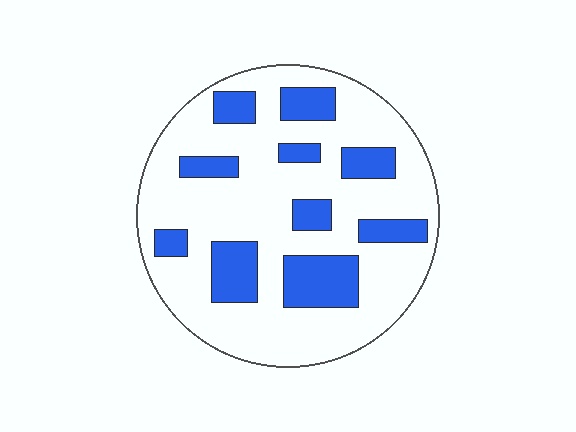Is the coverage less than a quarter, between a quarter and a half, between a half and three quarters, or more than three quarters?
Less than a quarter.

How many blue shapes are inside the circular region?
10.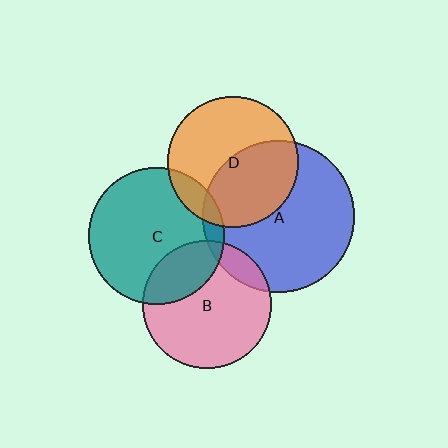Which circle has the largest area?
Circle A (blue).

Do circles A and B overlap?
Yes.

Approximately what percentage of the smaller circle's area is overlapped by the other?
Approximately 10%.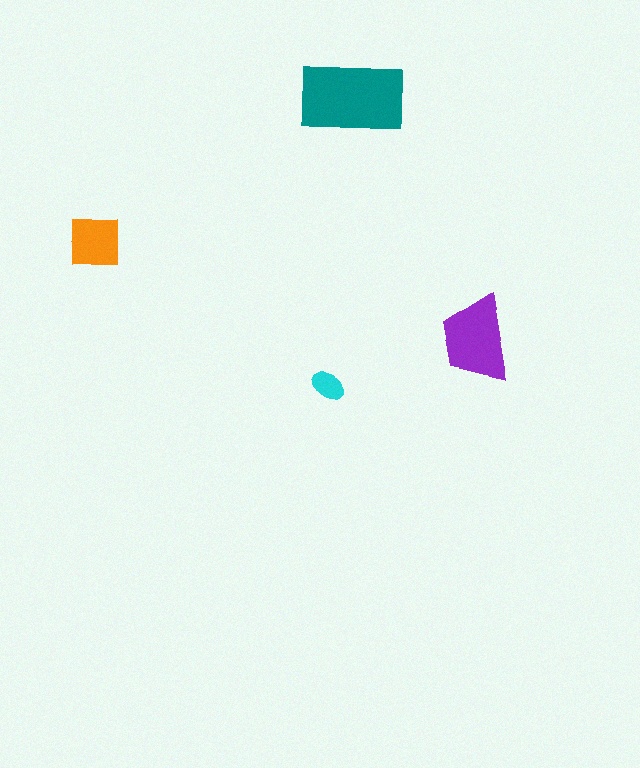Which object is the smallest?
The cyan ellipse.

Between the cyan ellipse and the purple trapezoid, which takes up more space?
The purple trapezoid.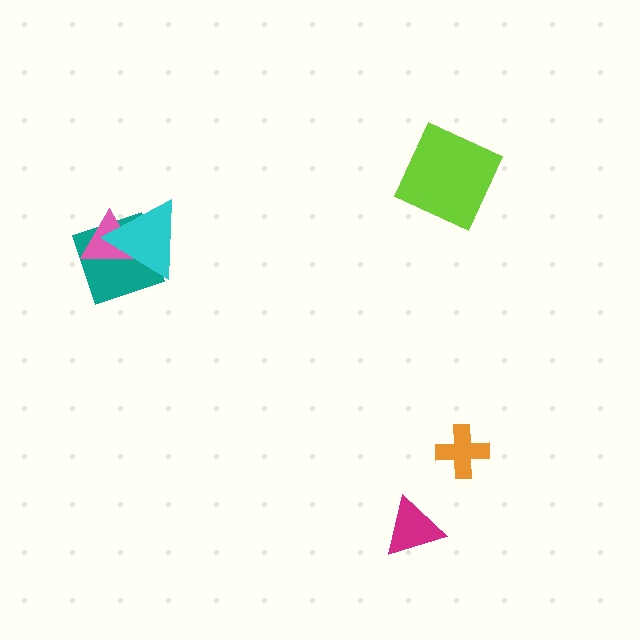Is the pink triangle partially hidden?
Yes, it is partially covered by another shape.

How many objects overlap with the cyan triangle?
2 objects overlap with the cyan triangle.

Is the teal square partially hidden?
Yes, it is partially covered by another shape.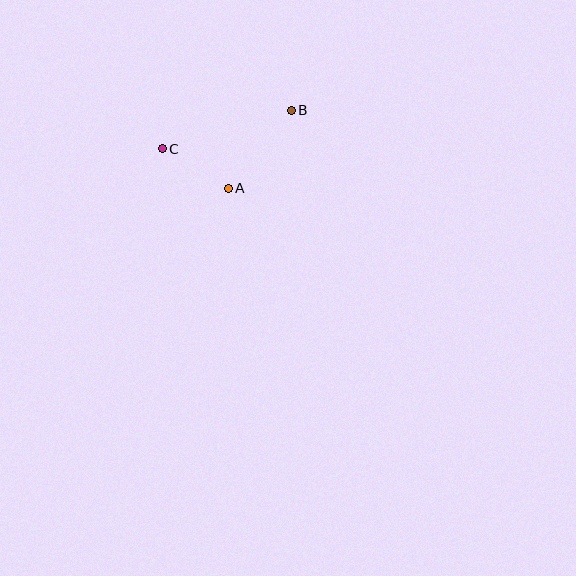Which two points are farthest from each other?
Points B and C are farthest from each other.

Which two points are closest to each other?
Points A and C are closest to each other.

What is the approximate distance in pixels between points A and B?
The distance between A and B is approximately 100 pixels.